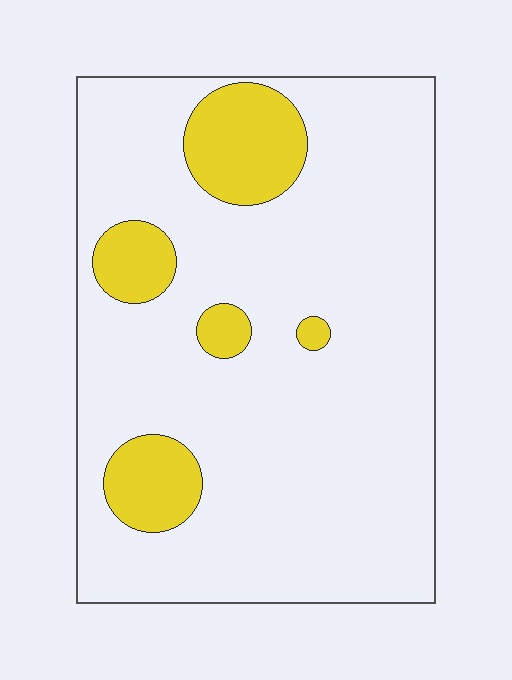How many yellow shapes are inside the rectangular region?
5.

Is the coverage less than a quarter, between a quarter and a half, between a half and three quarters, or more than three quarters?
Less than a quarter.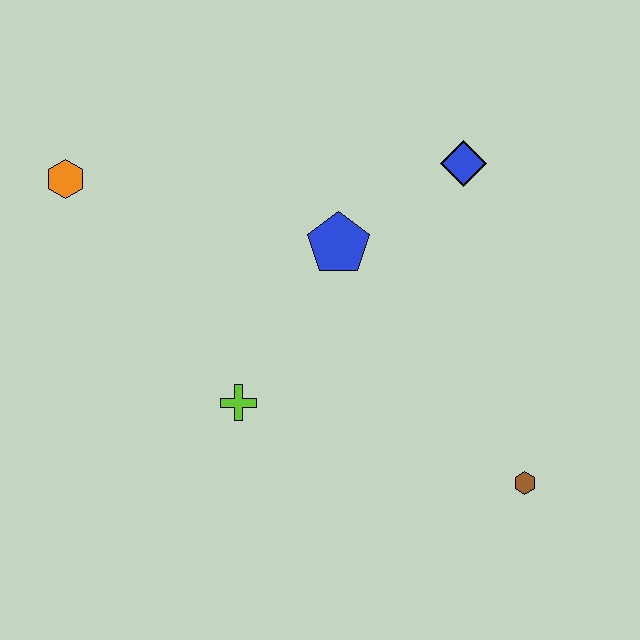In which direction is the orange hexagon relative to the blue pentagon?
The orange hexagon is to the left of the blue pentagon.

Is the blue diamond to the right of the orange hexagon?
Yes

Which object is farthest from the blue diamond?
The orange hexagon is farthest from the blue diamond.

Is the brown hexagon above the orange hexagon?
No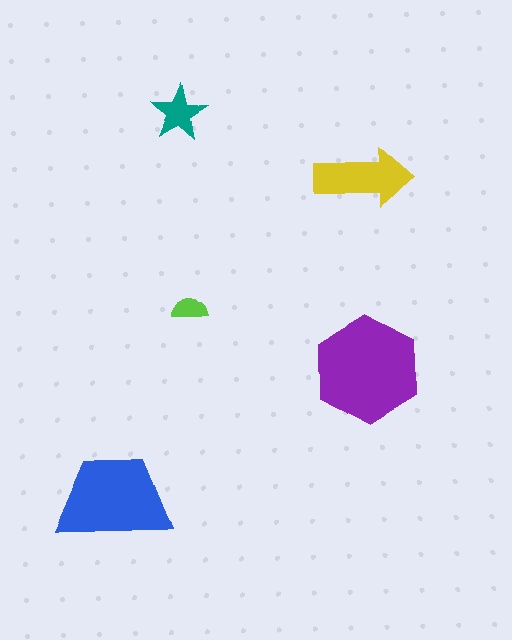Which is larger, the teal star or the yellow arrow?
The yellow arrow.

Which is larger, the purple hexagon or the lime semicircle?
The purple hexagon.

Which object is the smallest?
The lime semicircle.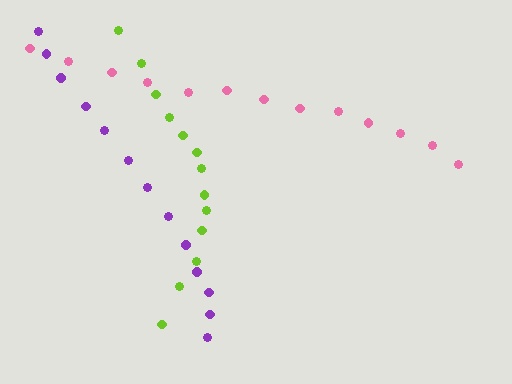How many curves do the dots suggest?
There are 3 distinct paths.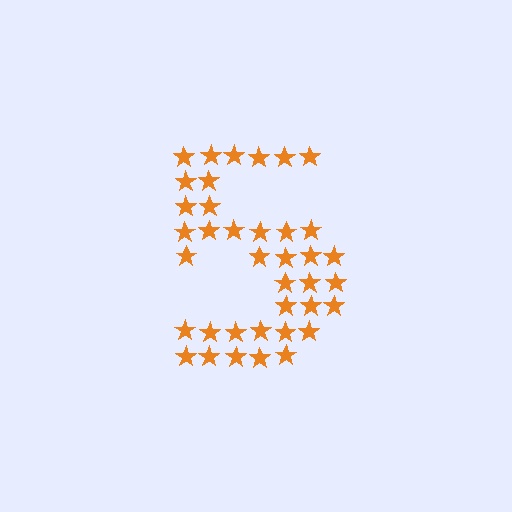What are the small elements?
The small elements are stars.